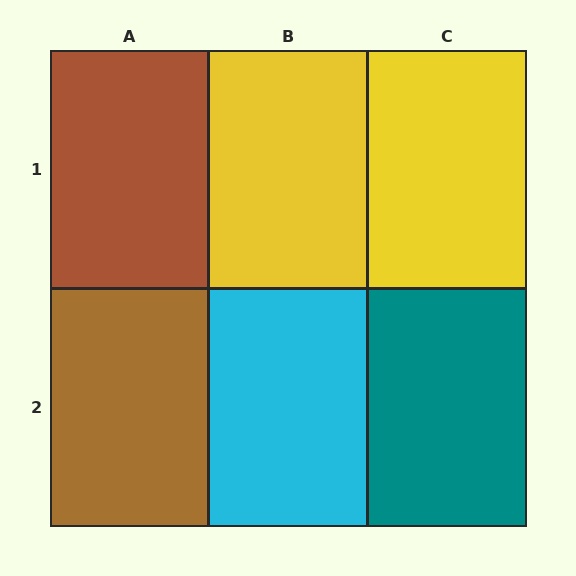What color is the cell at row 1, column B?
Yellow.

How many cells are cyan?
1 cell is cyan.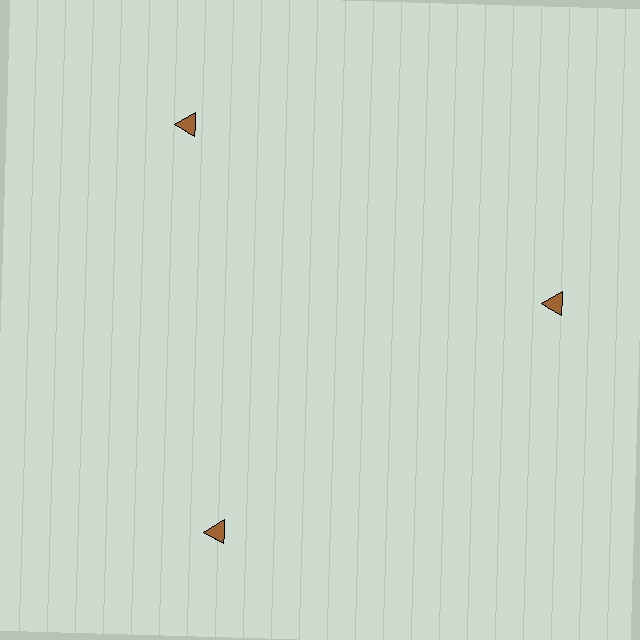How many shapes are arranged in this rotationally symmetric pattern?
There are 3 shapes, arranged in 3 groups of 1.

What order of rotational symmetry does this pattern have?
This pattern has 3-fold rotational symmetry.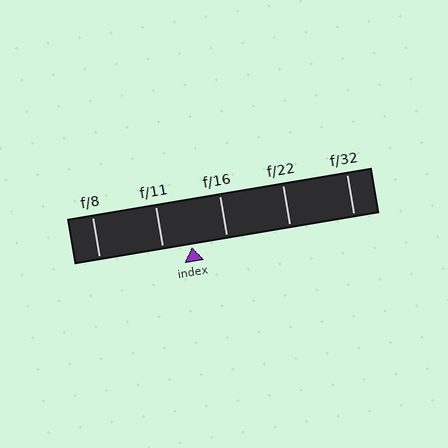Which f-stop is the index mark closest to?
The index mark is closest to f/11.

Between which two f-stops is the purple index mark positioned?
The index mark is between f/11 and f/16.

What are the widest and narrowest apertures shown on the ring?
The widest aperture shown is f/8 and the narrowest is f/32.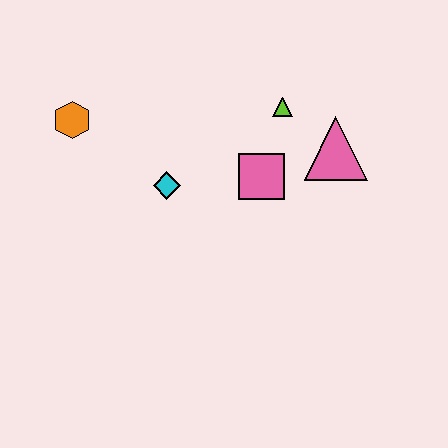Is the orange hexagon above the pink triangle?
Yes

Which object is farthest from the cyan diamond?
The pink triangle is farthest from the cyan diamond.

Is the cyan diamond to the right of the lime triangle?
No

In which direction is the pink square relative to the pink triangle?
The pink square is to the left of the pink triangle.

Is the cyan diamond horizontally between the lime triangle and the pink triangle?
No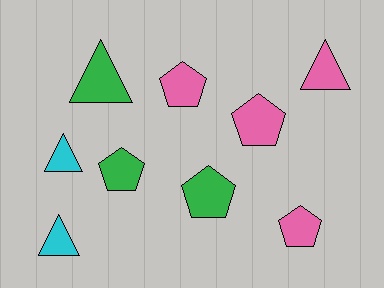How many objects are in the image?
There are 9 objects.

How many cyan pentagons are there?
There are no cyan pentagons.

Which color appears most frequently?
Pink, with 4 objects.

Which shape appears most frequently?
Pentagon, with 5 objects.